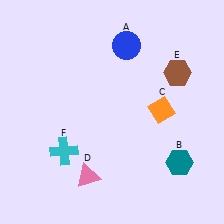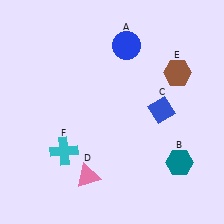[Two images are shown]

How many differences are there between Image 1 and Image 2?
There is 1 difference between the two images.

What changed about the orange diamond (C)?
In Image 1, C is orange. In Image 2, it changed to blue.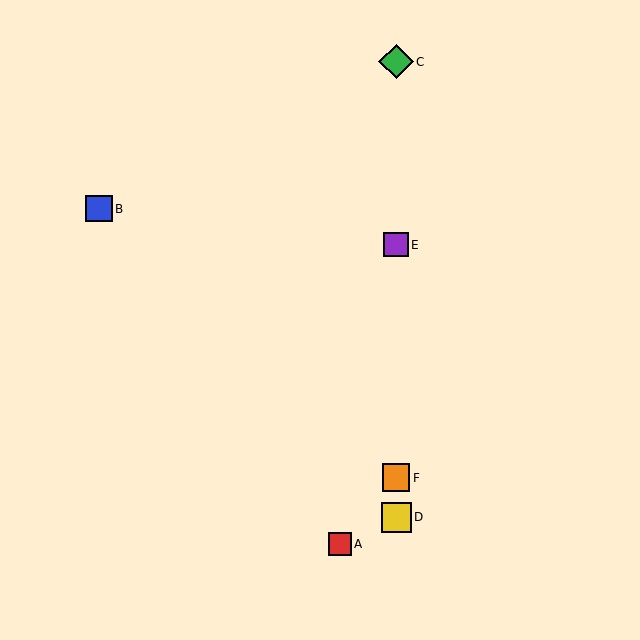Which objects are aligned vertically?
Objects C, D, E, F are aligned vertically.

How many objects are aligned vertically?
4 objects (C, D, E, F) are aligned vertically.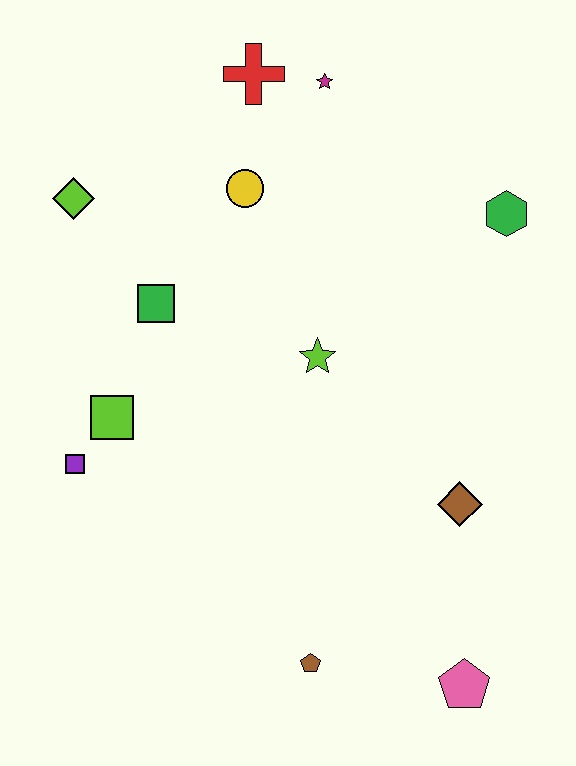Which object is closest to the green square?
The lime square is closest to the green square.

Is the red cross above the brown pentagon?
Yes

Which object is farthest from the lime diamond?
The pink pentagon is farthest from the lime diamond.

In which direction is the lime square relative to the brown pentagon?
The lime square is above the brown pentagon.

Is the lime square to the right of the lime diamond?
Yes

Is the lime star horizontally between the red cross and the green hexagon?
Yes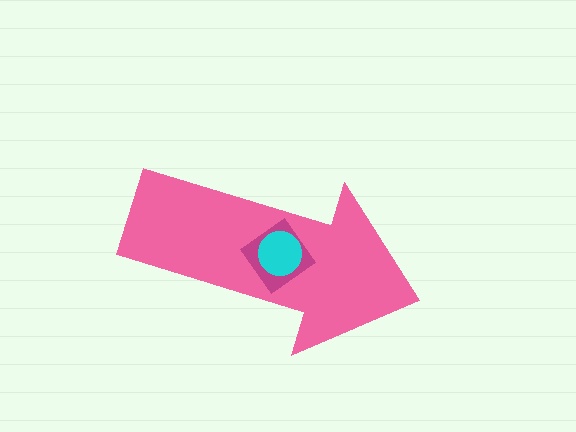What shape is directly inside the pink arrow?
The magenta diamond.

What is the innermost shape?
The cyan circle.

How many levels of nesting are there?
3.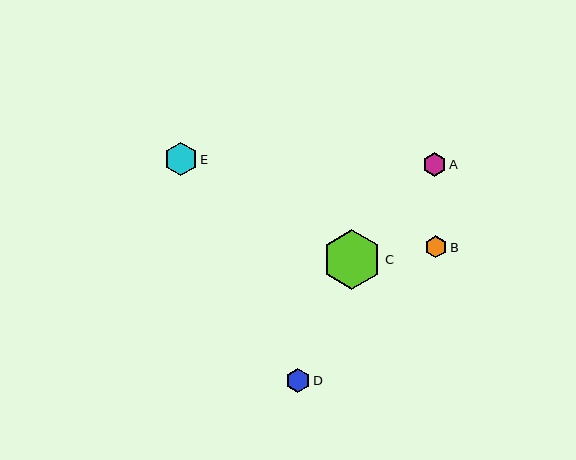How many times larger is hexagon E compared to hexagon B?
Hexagon E is approximately 1.5 times the size of hexagon B.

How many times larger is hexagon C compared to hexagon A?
Hexagon C is approximately 2.5 times the size of hexagon A.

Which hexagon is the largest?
Hexagon C is the largest with a size of approximately 59 pixels.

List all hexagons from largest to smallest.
From largest to smallest: C, E, D, A, B.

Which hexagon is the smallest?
Hexagon B is the smallest with a size of approximately 22 pixels.